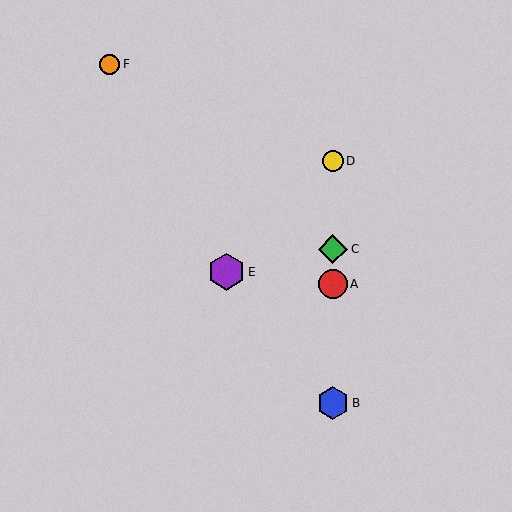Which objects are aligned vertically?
Objects A, B, C, D are aligned vertically.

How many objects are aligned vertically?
4 objects (A, B, C, D) are aligned vertically.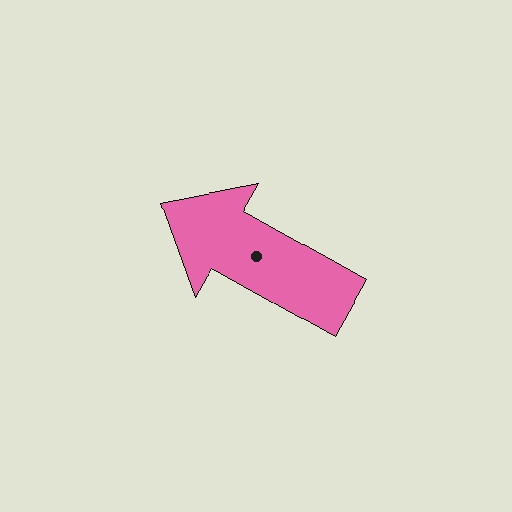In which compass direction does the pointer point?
Northwest.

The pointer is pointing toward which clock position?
Roughly 10 o'clock.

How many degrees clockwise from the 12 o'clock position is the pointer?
Approximately 299 degrees.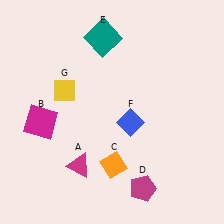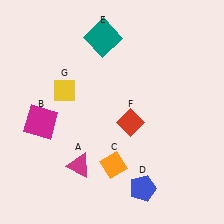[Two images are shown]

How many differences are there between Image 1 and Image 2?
There are 2 differences between the two images.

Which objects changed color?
D changed from magenta to blue. F changed from blue to red.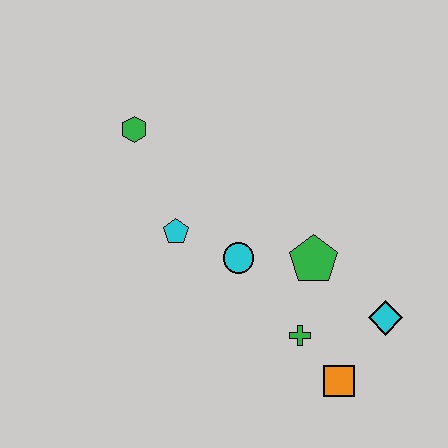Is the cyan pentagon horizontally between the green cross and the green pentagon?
No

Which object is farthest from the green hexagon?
The orange square is farthest from the green hexagon.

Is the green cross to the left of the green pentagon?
Yes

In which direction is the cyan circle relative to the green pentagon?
The cyan circle is to the left of the green pentagon.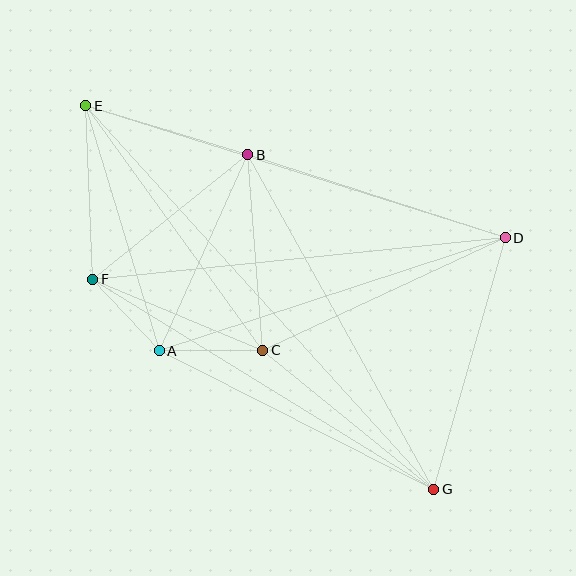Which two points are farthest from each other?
Points E and G are farthest from each other.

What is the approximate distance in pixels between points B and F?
The distance between B and F is approximately 199 pixels.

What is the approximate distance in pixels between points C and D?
The distance between C and D is approximately 267 pixels.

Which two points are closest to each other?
Points A and F are closest to each other.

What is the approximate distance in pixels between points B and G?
The distance between B and G is approximately 383 pixels.